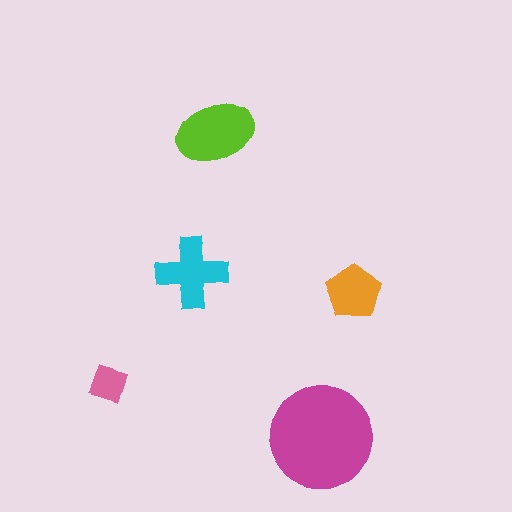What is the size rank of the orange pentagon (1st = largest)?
4th.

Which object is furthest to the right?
The orange pentagon is rightmost.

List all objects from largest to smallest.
The magenta circle, the lime ellipse, the cyan cross, the orange pentagon, the pink square.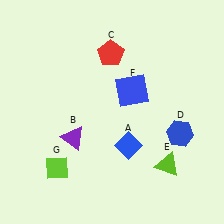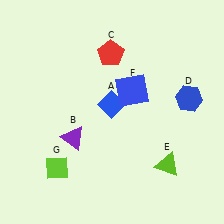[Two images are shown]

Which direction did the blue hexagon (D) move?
The blue hexagon (D) moved up.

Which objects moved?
The objects that moved are: the blue diamond (A), the blue hexagon (D).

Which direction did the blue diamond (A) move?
The blue diamond (A) moved up.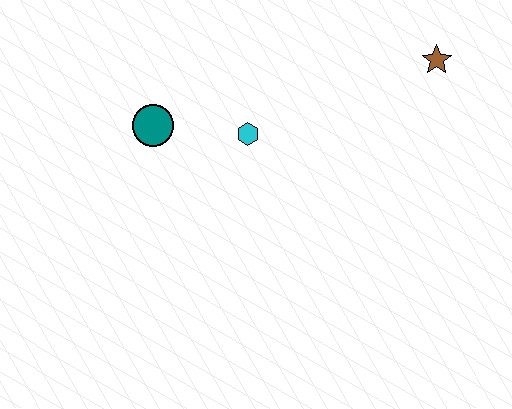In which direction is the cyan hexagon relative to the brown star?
The cyan hexagon is to the left of the brown star.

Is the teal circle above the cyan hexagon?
Yes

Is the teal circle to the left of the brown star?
Yes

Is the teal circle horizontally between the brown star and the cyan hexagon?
No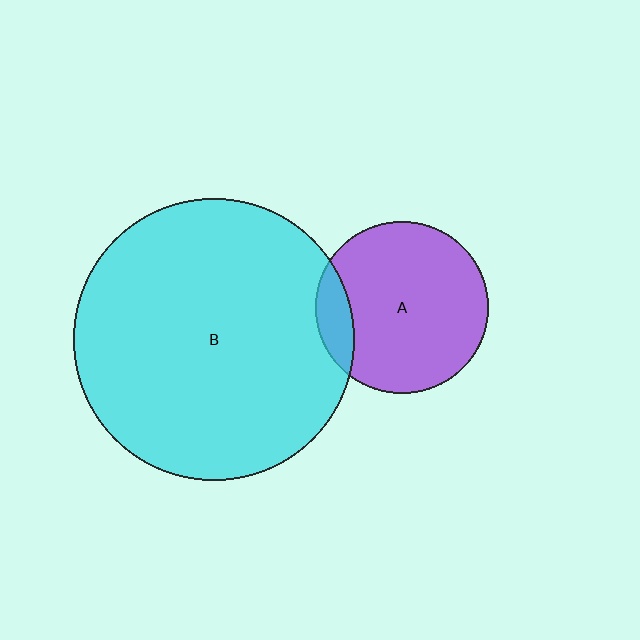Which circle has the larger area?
Circle B (cyan).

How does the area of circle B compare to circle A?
Approximately 2.7 times.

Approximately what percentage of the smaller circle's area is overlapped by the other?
Approximately 10%.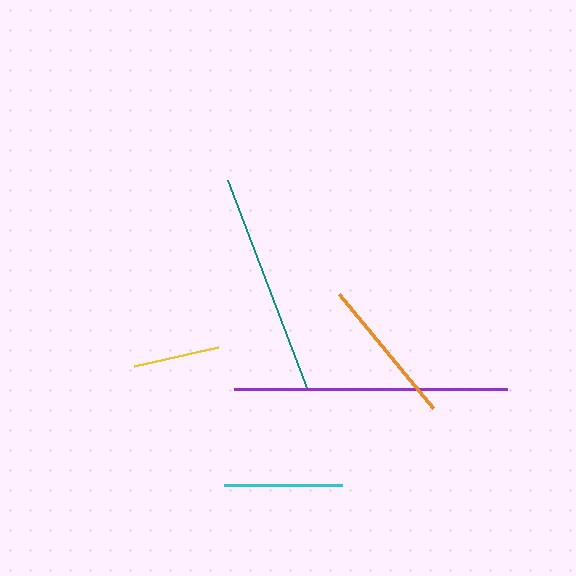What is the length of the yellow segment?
The yellow segment is approximately 86 pixels long.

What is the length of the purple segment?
The purple segment is approximately 273 pixels long.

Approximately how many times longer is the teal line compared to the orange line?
The teal line is approximately 1.5 times the length of the orange line.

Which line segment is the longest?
The purple line is the longest at approximately 273 pixels.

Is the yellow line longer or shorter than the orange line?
The orange line is longer than the yellow line.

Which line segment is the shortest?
The yellow line is the shortest at approximately 86 pixels.